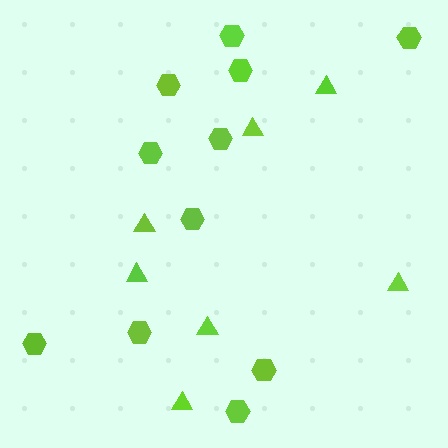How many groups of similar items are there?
There are 2 groups: one group of triangles (7) and one group of hexagons (11).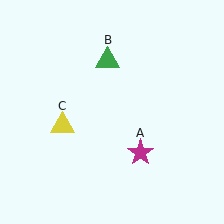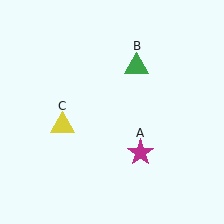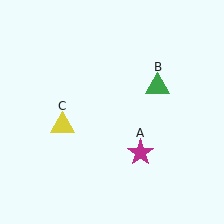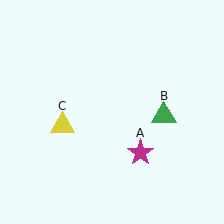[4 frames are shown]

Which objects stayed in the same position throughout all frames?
Magenta star (object A) and yellow triangle (object C) remained stationary.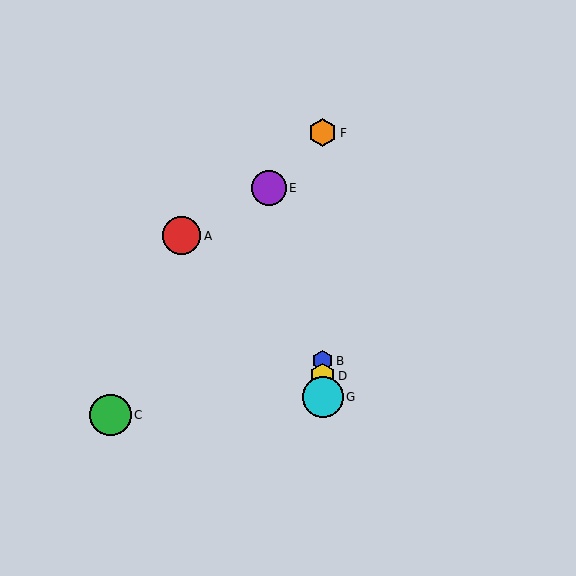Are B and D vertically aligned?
Yes, both are at x≈323.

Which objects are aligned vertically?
Objects B, D, F, G are aligned vertically.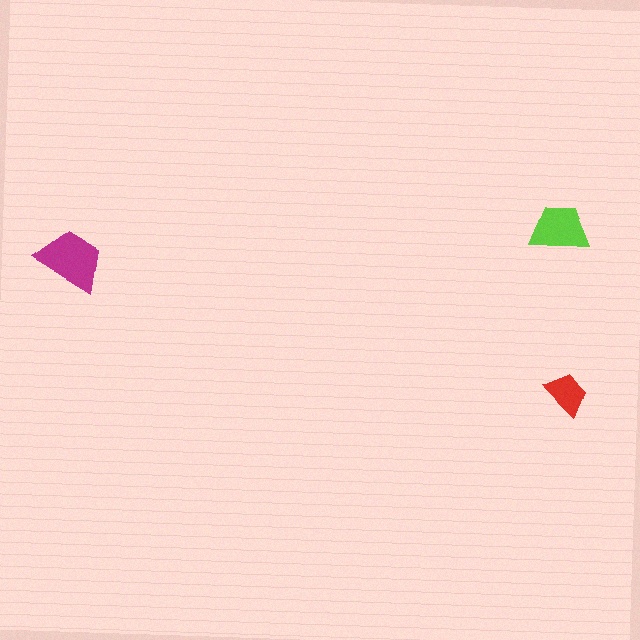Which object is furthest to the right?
The red trapezoid is rightmost.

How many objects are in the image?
There are 3 objects in the image.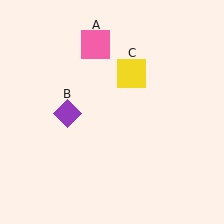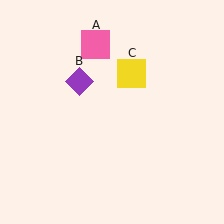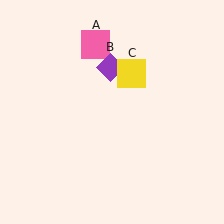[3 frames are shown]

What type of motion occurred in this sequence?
The purple diamond (object B) rotated clockwise around the center of the scene.